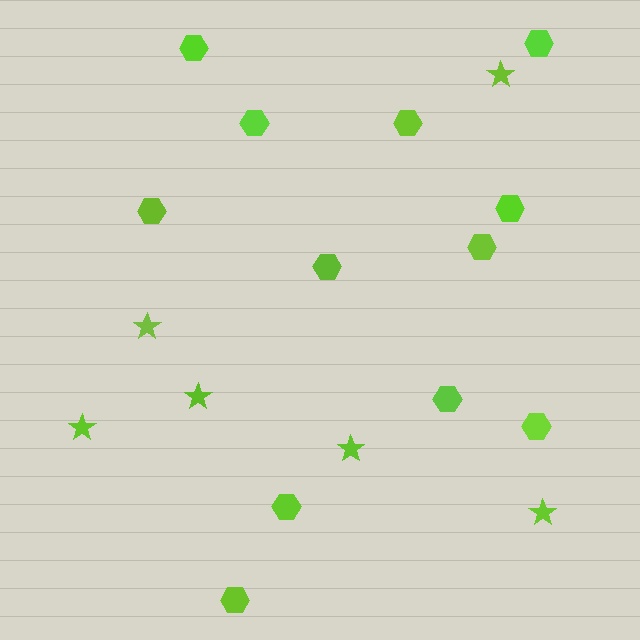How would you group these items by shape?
There are 2 groups: one group of hexagons (12) and one group of stars (6).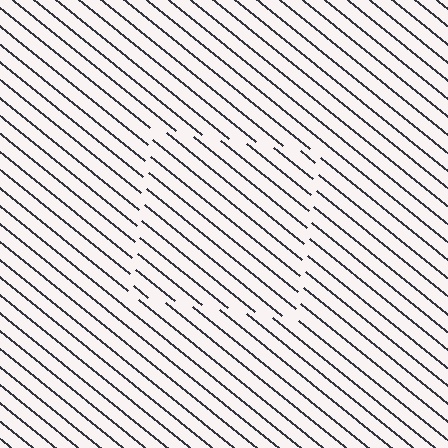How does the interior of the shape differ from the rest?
The interior of the shape contains the same grating, shifted by half a period — the contour is defined by the phase discontinuity where line-ends from the inner and outer gratings abut.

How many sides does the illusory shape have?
4 sides — the line-ends trace a square.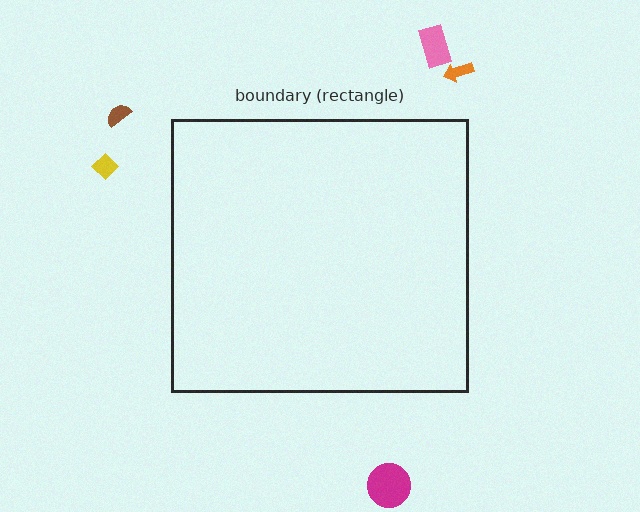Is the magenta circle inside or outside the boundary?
Outside.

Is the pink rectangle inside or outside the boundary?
Outside.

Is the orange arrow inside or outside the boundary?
Outside.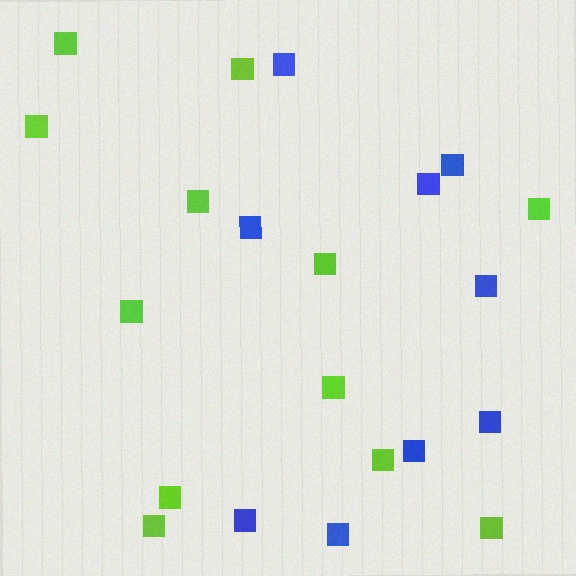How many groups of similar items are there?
There are 2 groups: one group of lime squares (12) and one group of blue squares (9).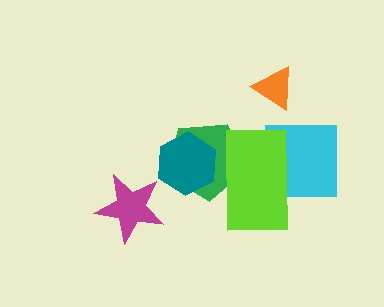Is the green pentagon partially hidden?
Yes, it is partially covered by another shape.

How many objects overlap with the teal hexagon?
2 objects overlap with the teal hexagon.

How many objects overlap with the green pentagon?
2 objects overlap with the green pentagon.